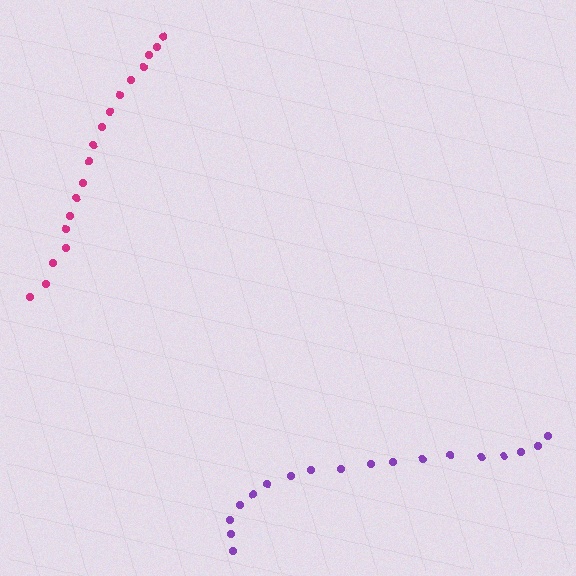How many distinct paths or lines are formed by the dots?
There are 2 distinct paths.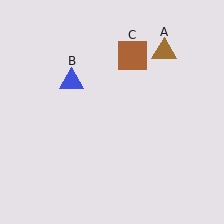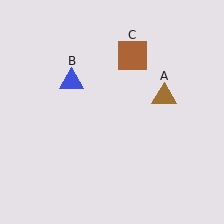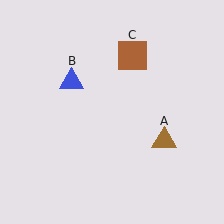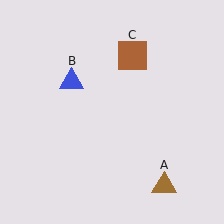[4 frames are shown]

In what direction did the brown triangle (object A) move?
The brown triangle (object A) moved down.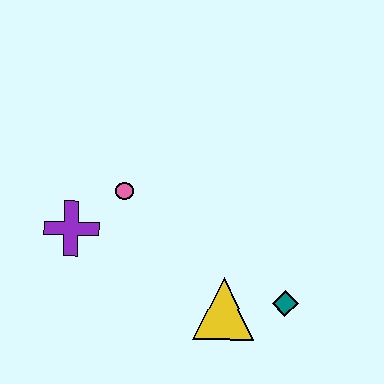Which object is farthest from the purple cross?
The teal diamond is farthest from the purple cross.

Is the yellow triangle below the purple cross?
Yes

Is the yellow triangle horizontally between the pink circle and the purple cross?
No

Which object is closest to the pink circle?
The purple cross is closest to the pink circle.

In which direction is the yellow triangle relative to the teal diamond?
The yellow triangle is to the left of the teal diamond.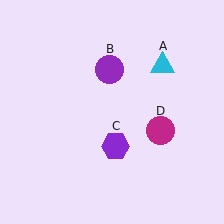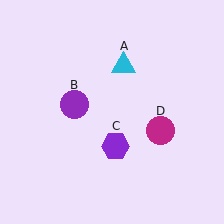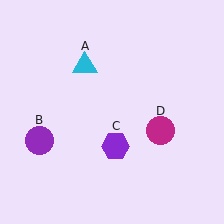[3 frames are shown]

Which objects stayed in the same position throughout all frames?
Purple hexagon (object C) and magenta circle (object D) remained stationary.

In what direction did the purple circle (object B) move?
The purple circle (object B) moved down and to the left.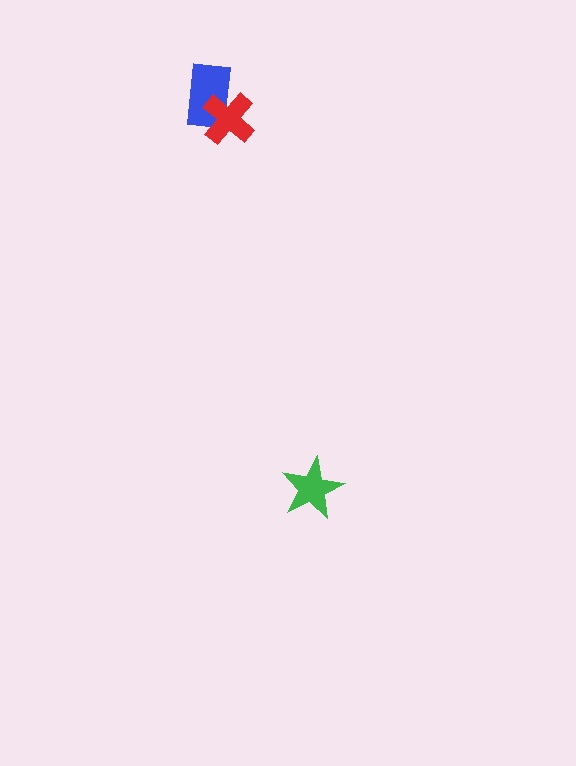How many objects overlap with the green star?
0 objects overlap with the green star.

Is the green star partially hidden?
No, no other shape covers it.